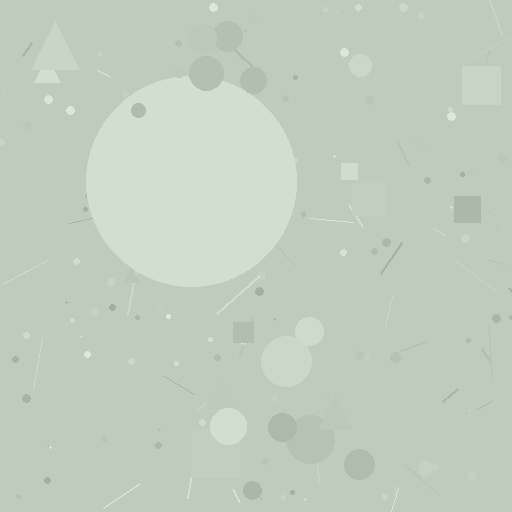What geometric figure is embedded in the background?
A circle is embedded in the background.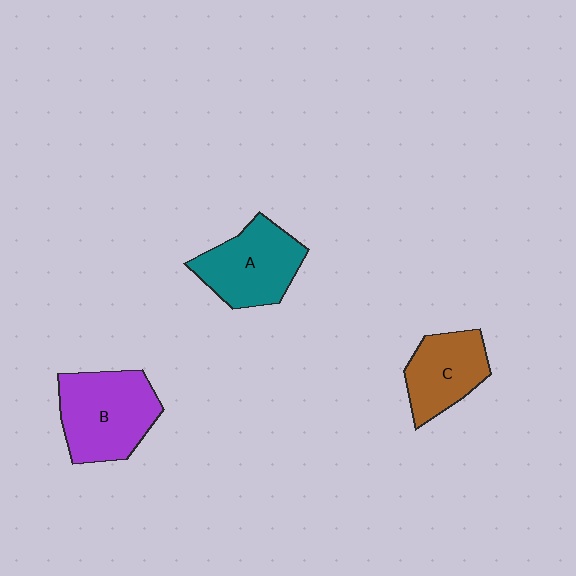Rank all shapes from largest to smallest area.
From largest to smallest: B (purple), A (teal), C (brown).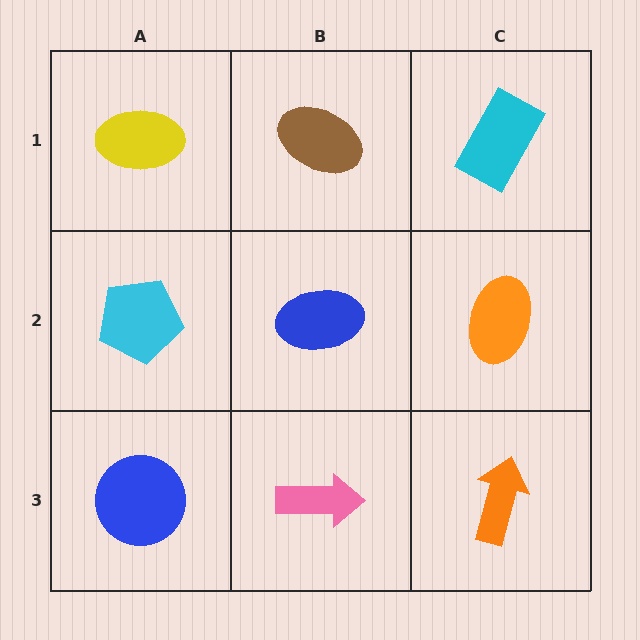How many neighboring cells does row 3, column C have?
2.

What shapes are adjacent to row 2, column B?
A brown ellipse (row 1, column B), a pink arrow (row 3, column B), a cyan pentagon (row 2, column A), an orange ellipse (row 2, column C).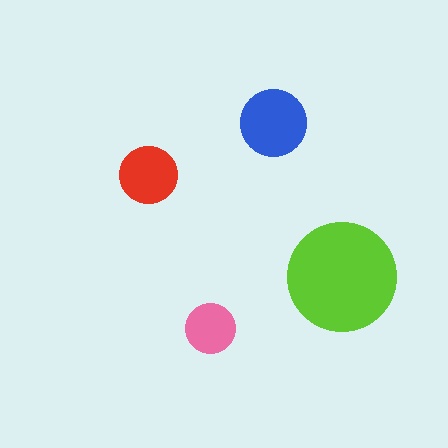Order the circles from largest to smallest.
the lime one, the blue one, the red one, the pink one.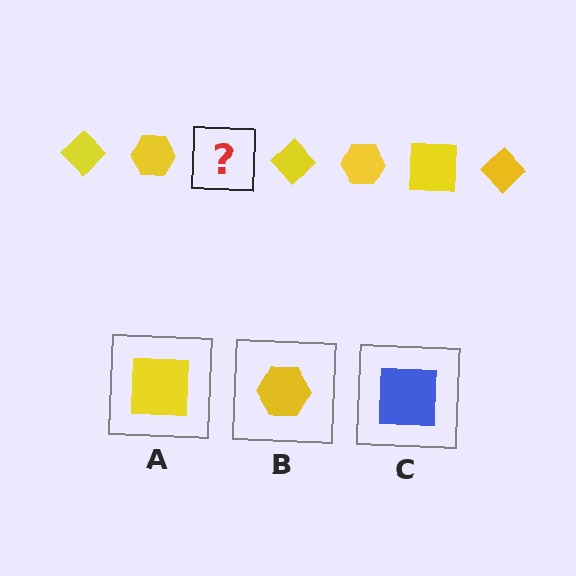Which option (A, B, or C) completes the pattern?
A.